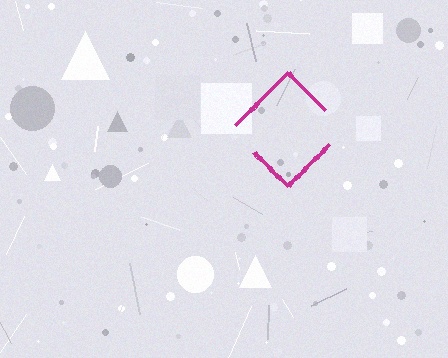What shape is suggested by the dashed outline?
The dashed outline suggests a diamond.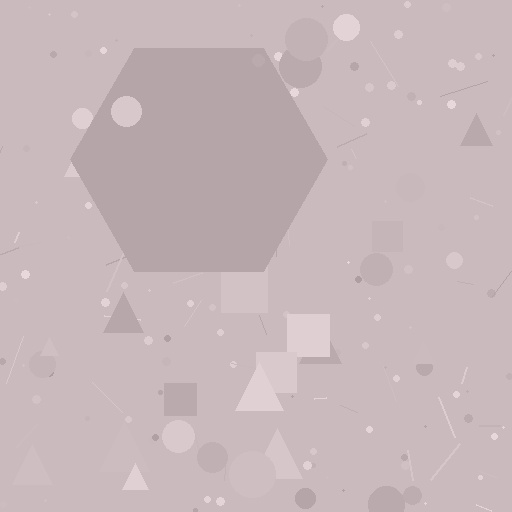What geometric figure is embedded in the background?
A hexagon is embedded in the background.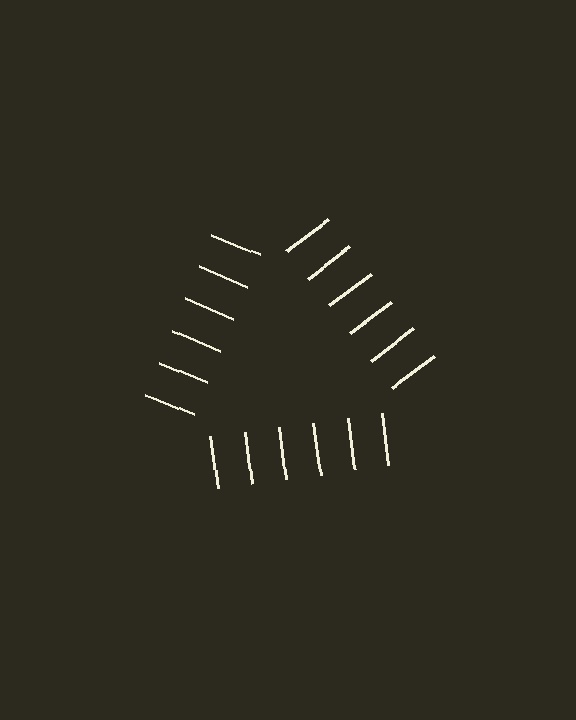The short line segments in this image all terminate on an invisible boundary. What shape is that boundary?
An illusory triangle — the line segments terminate on its edges but no continuous stroke is drawn.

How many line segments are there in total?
18 — 6 along each of the 3 edges.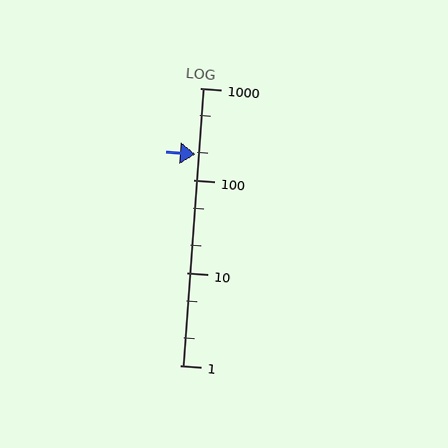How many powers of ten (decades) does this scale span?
The scale spans 3 decades, from 1 to 1000.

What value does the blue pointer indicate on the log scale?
The pointer indicates approximately 190.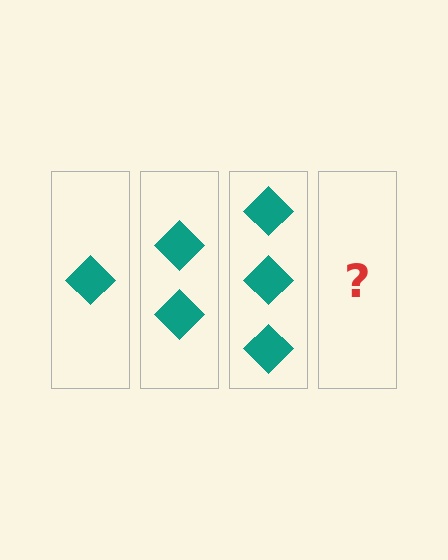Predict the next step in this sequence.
The next step is 4 diamonds.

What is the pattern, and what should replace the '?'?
The pattern is that each step adds one more diamond. The '?' should be 4 diamonds.